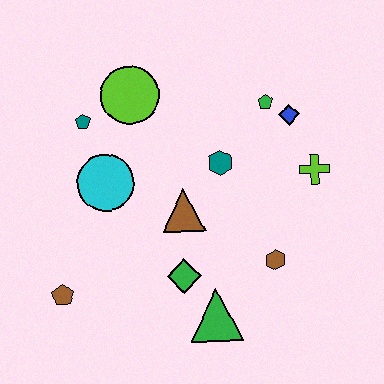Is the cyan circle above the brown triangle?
Yes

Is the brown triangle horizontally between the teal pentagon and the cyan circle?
No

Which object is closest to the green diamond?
The green triangle is closest to the green diamond.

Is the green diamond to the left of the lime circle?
No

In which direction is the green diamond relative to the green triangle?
The green diamond is above the green triangle.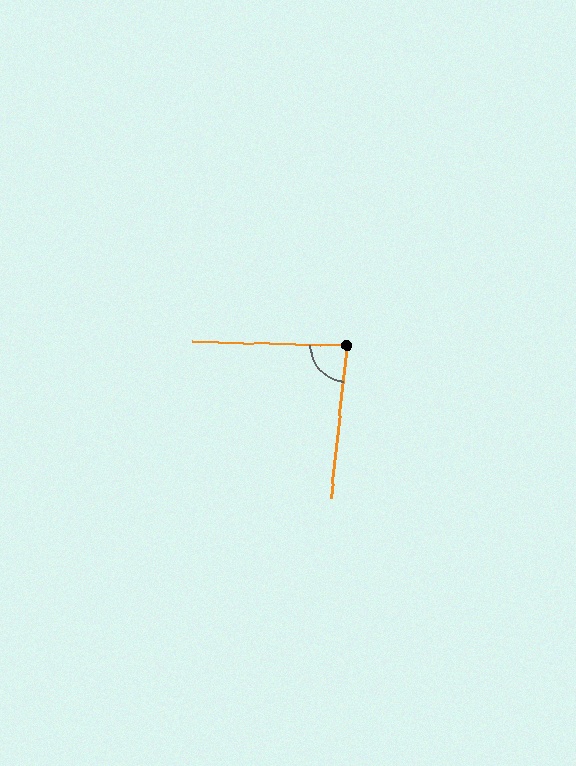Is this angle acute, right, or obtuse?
It is approximately a right angle.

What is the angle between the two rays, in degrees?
Approximately 86 degrees.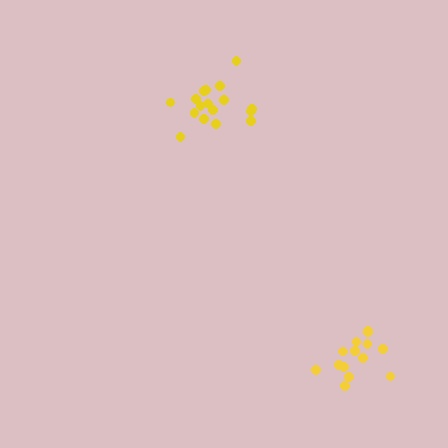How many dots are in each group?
Group 1: 17 dots, Group 2: 14 dots (31 total).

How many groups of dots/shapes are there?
There are 2 groups.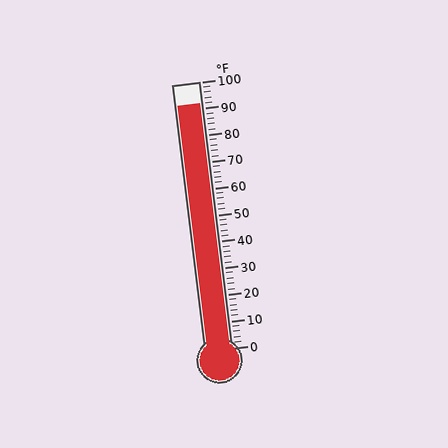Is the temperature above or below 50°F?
The temperature is above 50°F.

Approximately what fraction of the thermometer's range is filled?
The thermometer is filled to approximately 90% of its range.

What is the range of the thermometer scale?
The thermometer scale ranges from 0°F to 100°F.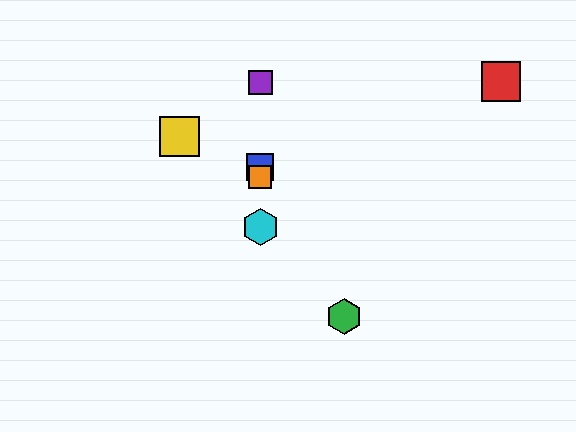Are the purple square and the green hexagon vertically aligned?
No, the purple square is at x≈260 and the green hexagon is at x≈344.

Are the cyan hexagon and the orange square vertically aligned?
Yes, both are at x≈260.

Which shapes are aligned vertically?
The blue square, the purple square, the orange square, the cyan hexagon are aligned vertically.